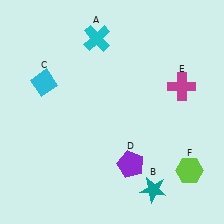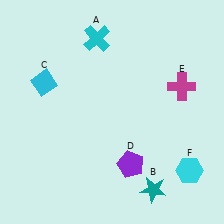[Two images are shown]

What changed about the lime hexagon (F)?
In Image 1, F is lime. In Image 2, it changed to cyan.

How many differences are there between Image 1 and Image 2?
There is 1 difference between the two images.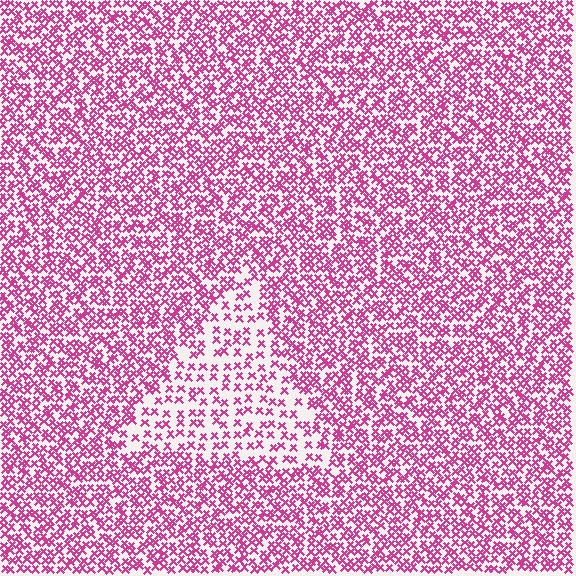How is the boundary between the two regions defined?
The boundary is defined by a change in element density (approximately 2.1x ratio). All elements are the same color, size, and shape.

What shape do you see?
I see a triangle.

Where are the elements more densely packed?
The elements are more densely packed outside the triangle boundary.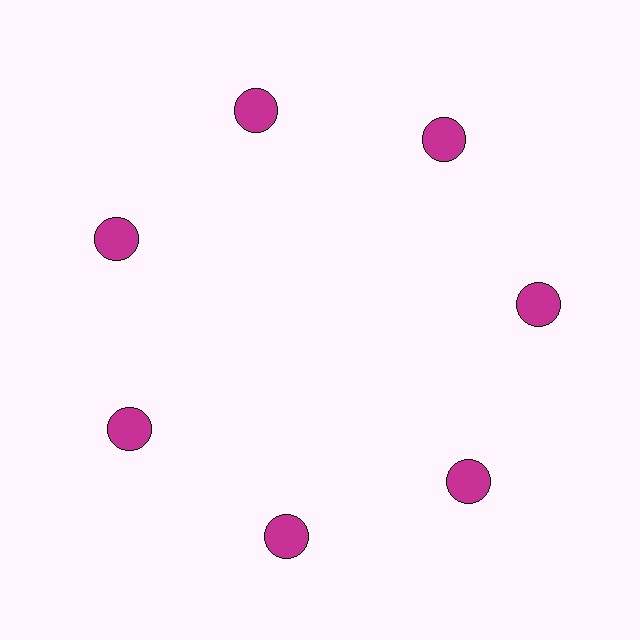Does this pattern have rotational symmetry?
Yes, this pattern has 7-fold rotational symmetry. It looks the same after rotating 51 degrees around the center.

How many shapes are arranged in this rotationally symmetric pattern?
There are 7 shapes, arranged in 7 groups of 1.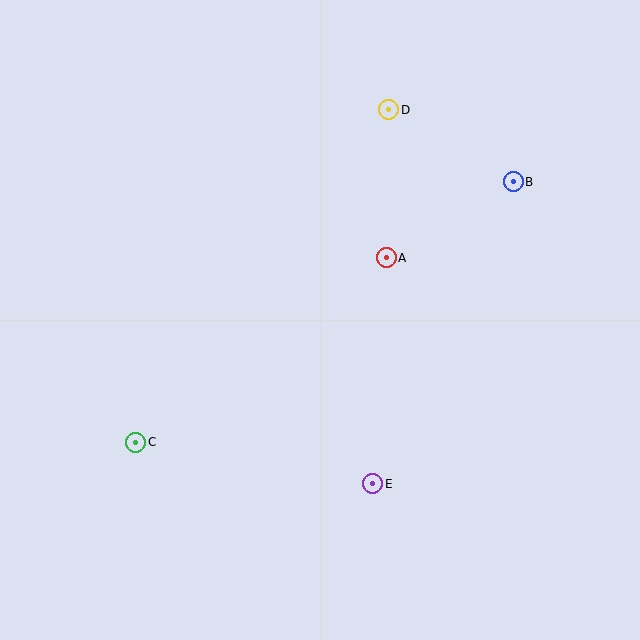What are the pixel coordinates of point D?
Point D is at (389, 110).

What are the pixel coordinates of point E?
Point E is at (373, 484).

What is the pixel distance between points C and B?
The distance between C and B is 458 pixels.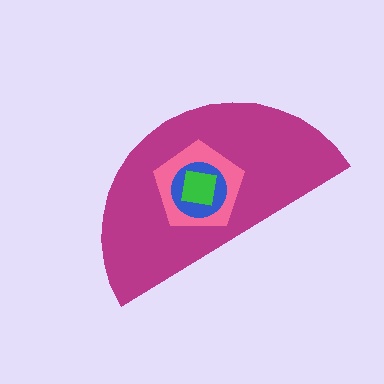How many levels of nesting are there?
4.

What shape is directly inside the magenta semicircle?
The pink pentagon.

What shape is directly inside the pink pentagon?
The blue circle.